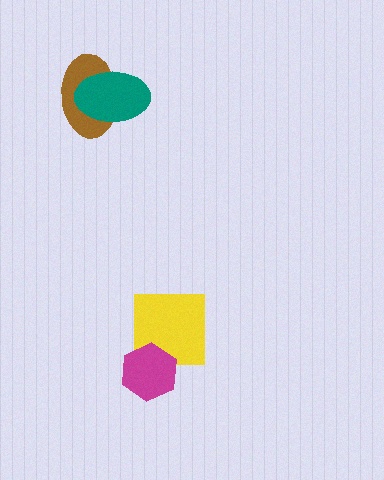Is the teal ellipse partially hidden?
No, no other shape covers it.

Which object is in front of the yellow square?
The magenta hexagon is in front of the yellow square.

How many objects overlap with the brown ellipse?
1 object overlaps with the brown ellipse.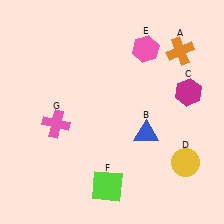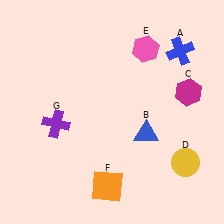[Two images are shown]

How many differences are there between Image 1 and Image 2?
There are 3 differences between the two images.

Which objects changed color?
A changed from orange to blue. F changed from lime to orange. G changed from pink to purple.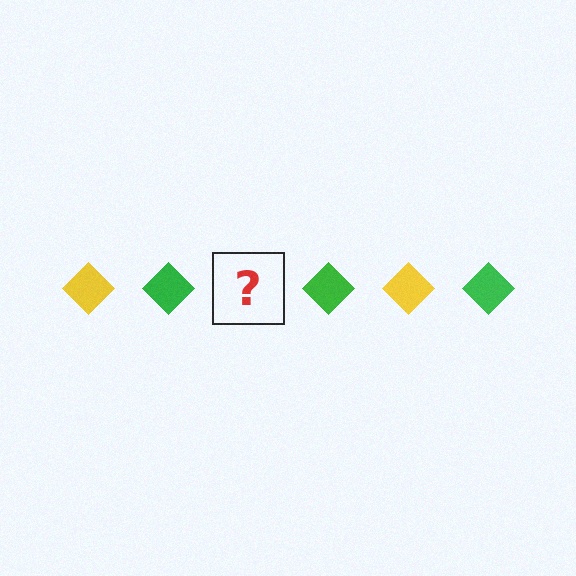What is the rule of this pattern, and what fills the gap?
The rule is that the pattern cycles through yellow, green diamonds. The gap should be filled with a yellow diamond.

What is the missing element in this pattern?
The missing element is a yellow diamond.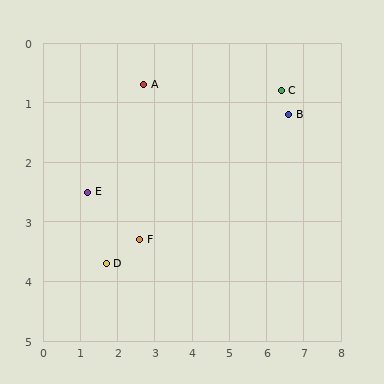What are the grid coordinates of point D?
Point D is at approximately (1.7, 3.7).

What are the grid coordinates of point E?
Point E is at approximately (1.2, 2.5).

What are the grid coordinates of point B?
Point B is at approximately (6.6, 1.2).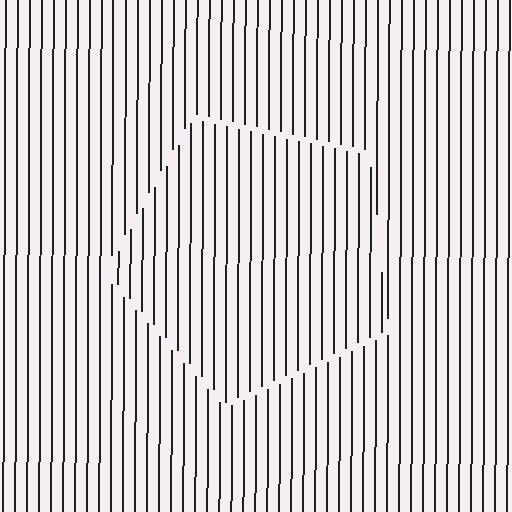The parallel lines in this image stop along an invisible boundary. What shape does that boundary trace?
An illusory pentagon. The interior of the shape contains the same grating, shifted by half a period — the contour is defined by the phase discontinuity where line-ends from the inner and outer gratings abut.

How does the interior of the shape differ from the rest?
The interior of the shape contains the same grating, shifted by half a period — the contour is defined by the phase discontinuity where line-ends from the inner and outer gratings abut.